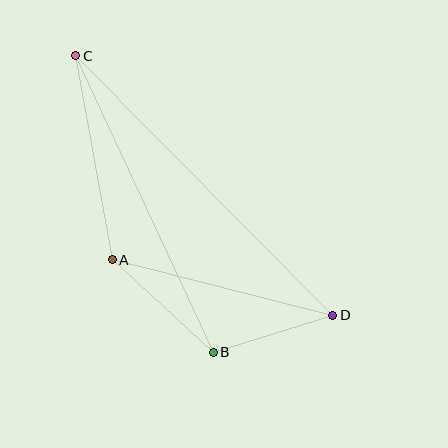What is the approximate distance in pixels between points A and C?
The distance between A and C is approximately 207 pixels.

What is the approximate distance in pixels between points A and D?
The distance between A and D is approximately 227 pixels.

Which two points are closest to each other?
Points B and D are closest to each other.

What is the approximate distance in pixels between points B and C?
The distance between B and C is approximately 327 pixels.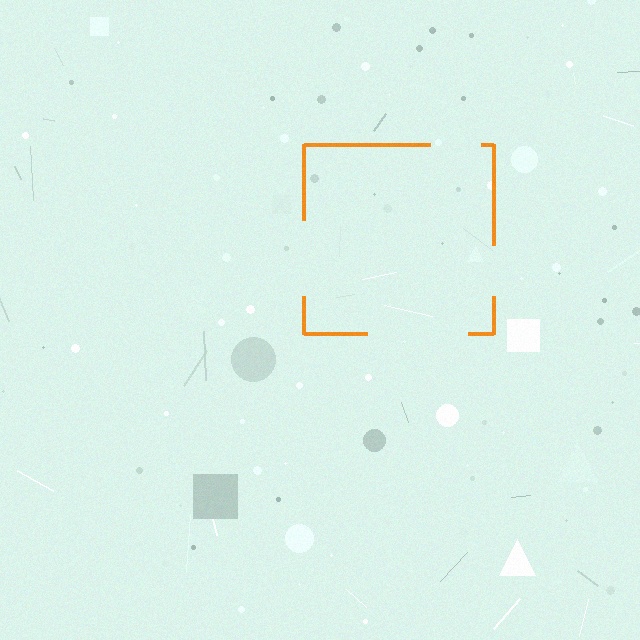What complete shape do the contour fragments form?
The contour fragments form a square.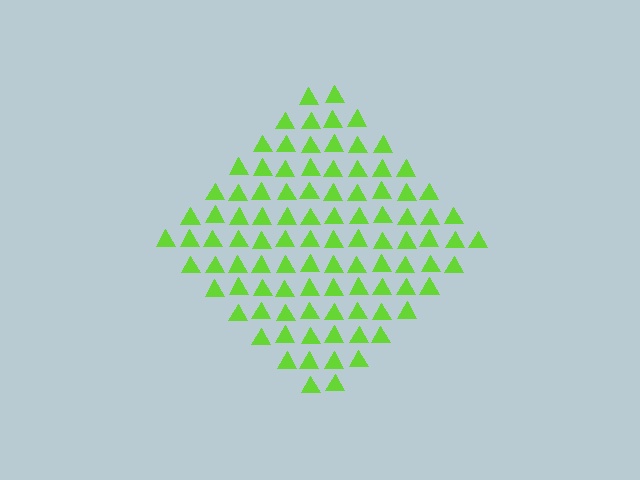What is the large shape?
The large shape is a diamond.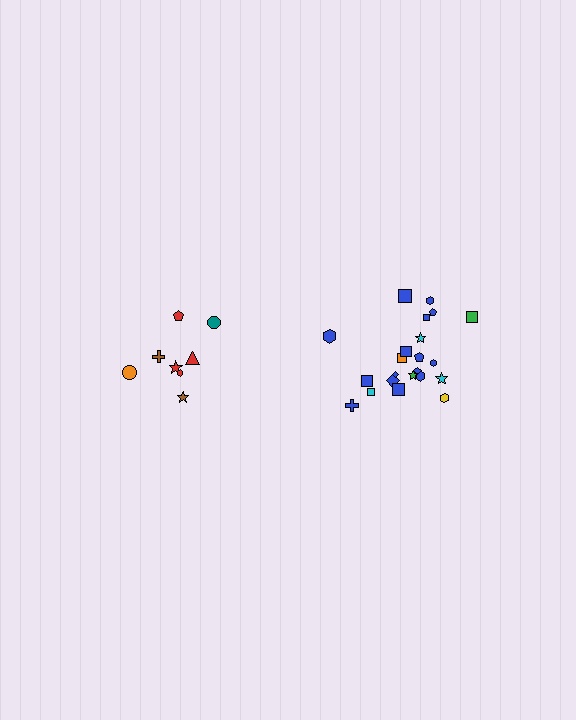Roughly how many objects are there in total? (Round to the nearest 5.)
Roughly 30 objects in total.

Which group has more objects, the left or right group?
The right group.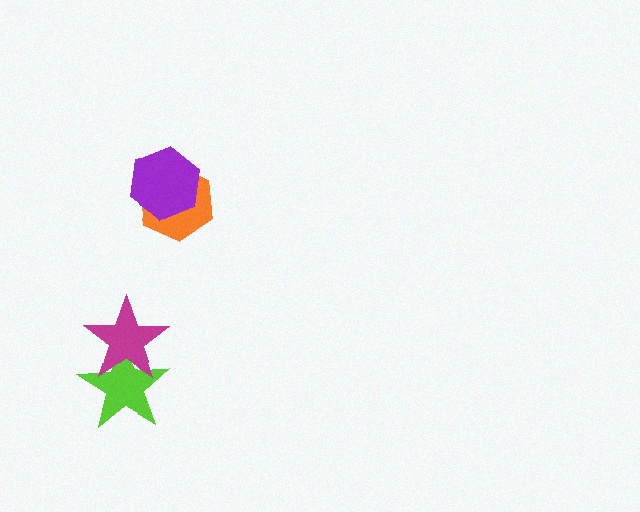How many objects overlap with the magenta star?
1 object overlaps with the magenta star.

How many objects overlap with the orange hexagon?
1 object overlaps with the orange hexagon.